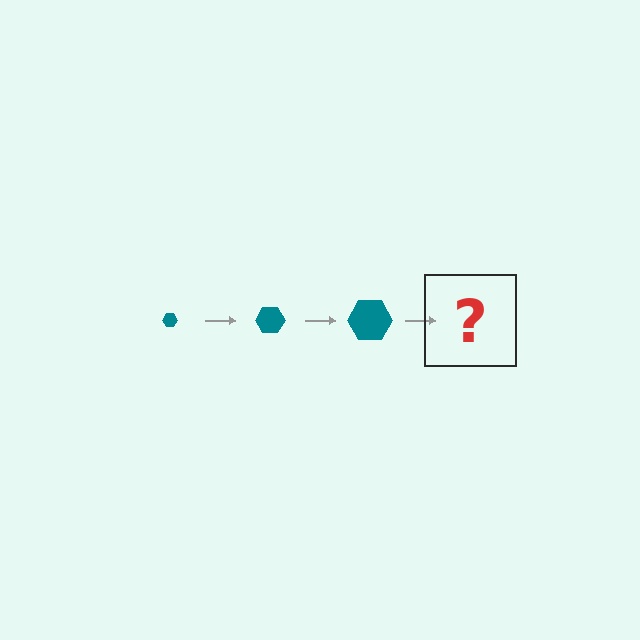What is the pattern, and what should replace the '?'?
The pattern is that the hexagon gets progressively larger each step. The '?' should be a teal hexagon, larger than the previous one.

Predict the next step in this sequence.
The next step is a teal hexagon, larger than the previous one.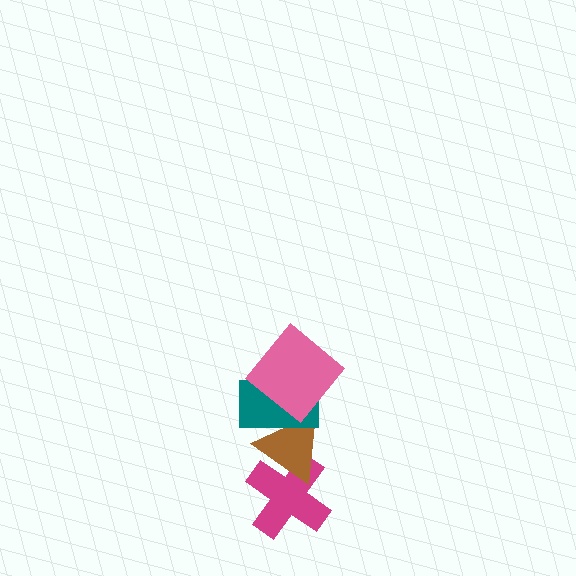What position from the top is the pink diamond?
The pink diamond is 1st from the top.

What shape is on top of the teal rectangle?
The pink diamond is on top of the teal rectangle.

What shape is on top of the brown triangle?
The teal rectangle is on top of the brown triangle.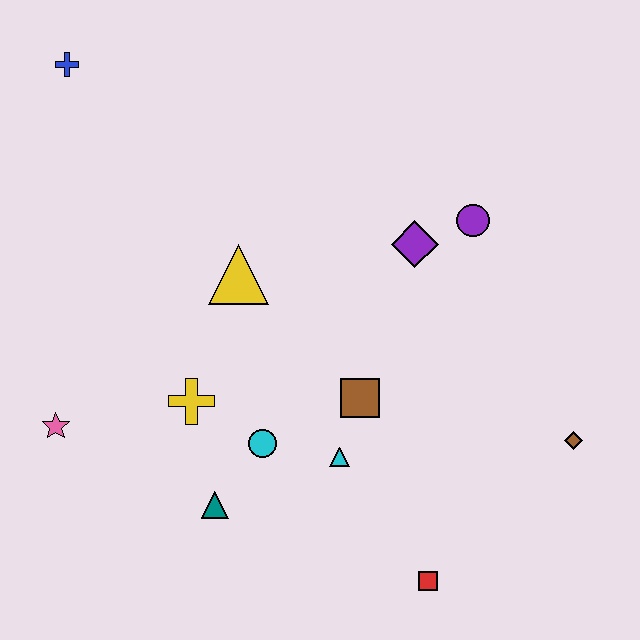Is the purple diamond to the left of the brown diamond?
Yes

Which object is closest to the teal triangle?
The cyan circle is closest to the teal triangle.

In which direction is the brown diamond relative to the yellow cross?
The brown diamond is to the right of the yellow cross.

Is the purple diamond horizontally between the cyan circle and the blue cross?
No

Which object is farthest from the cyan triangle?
The blue cross is farthest from the cyan triangle.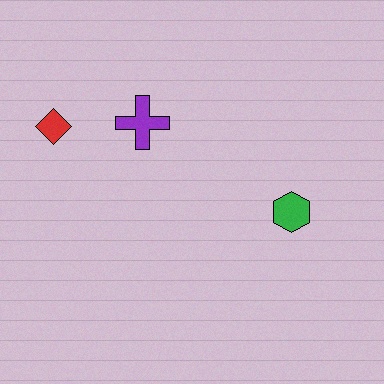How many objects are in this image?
There are 3 objects.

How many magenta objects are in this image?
There are no magenta objects.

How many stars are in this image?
There are no stars.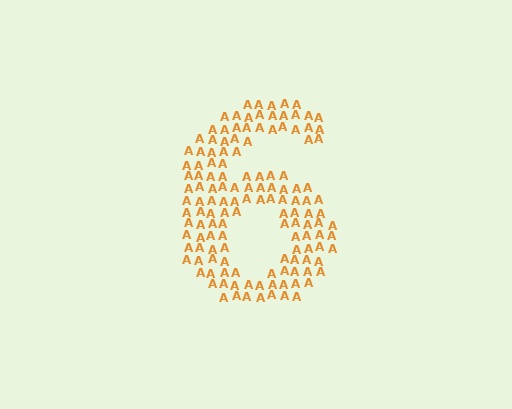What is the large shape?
The large shape is the digit 6.